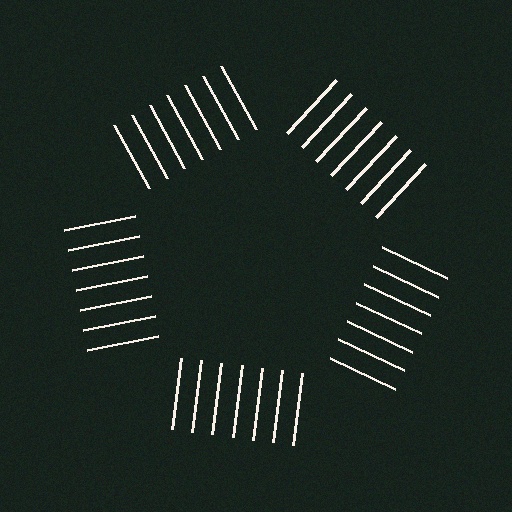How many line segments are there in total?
35 — 7 along each of the 5 edges.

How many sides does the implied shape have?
5 sides — the line-ends trace a pentagon.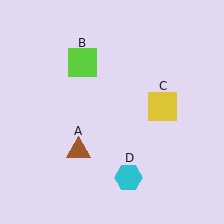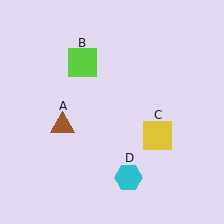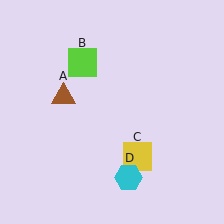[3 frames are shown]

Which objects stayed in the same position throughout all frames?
Lime square (object B) and cyan hexagon (object D) remained stationary.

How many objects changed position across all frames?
2 objects changed position: brown triangle (object A), yellow square (object C).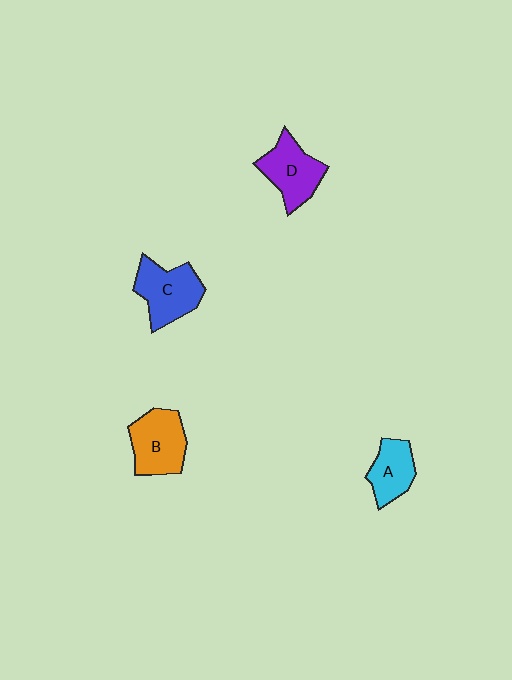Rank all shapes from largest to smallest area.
From largest to smallest: C (blue), B (orange), D (purple), A (cyan).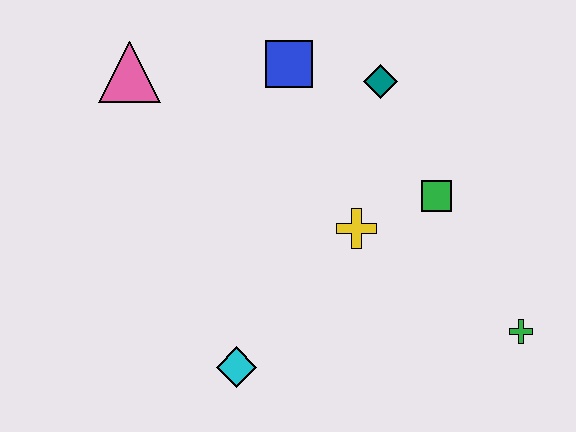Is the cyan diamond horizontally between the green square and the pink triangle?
Yes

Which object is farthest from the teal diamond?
The cyan diamond is farthest from the teal diamond.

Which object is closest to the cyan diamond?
The yellow cross is closest to the cyan diamond.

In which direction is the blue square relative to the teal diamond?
The blue square is to the left of the teal diamond.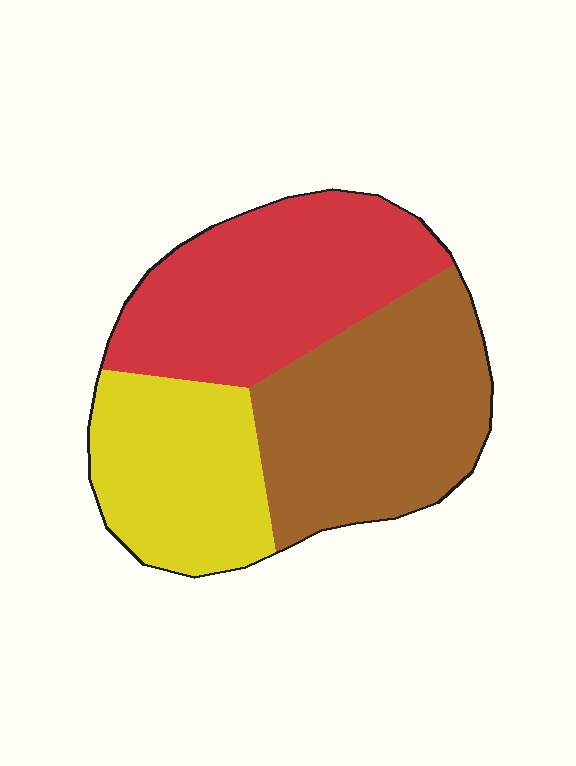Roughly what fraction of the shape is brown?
Brown covers around 40% of the shape.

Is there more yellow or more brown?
Brown.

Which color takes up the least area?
Yellow, at roughly 25%.